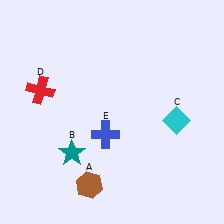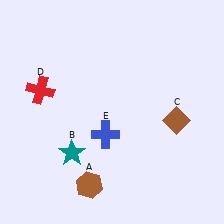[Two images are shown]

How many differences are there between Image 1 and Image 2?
There is 1 difference between the two images.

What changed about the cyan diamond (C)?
In Image 1, C is cyan. In Image 2, it changed to brown.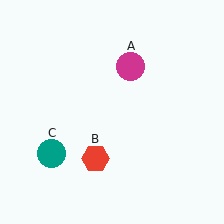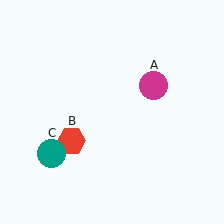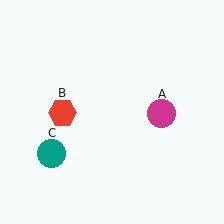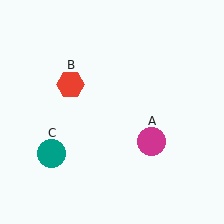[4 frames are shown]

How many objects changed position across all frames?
2 objects changed position: magenta circle (object A), red hexagon (object B).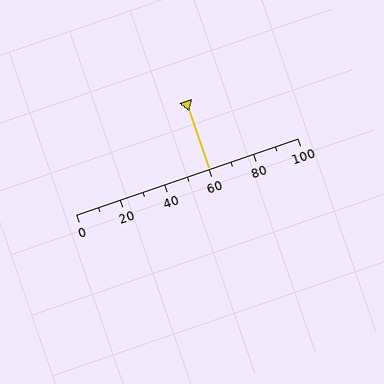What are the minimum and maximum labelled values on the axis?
The axis runs from 0 to 100.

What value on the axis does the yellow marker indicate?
The marker indicates approximately 60.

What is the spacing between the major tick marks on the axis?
The major ticks are spaced 20 apart.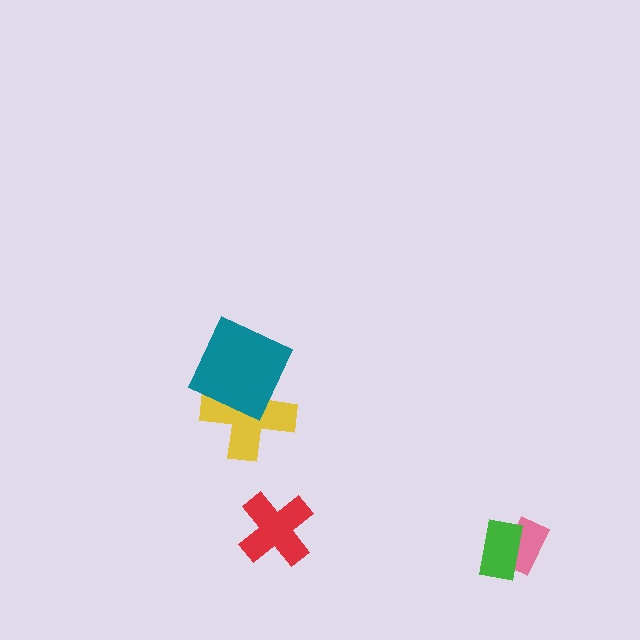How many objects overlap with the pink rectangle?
1 object overlaps with the pink rectangle.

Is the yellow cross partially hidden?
Yes, it is partially covered by another shape.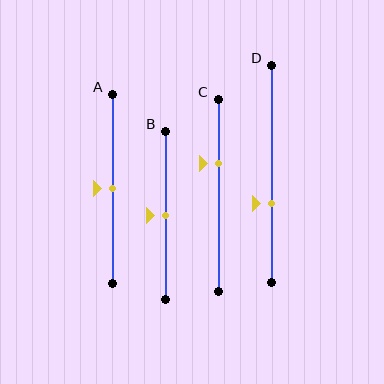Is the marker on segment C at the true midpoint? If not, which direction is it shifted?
No, the marker on segment C is shifted upward by about 17% of the segment length.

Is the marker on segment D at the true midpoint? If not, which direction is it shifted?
No, the marker on segment D is shifted downward by about 14% of the segment length.